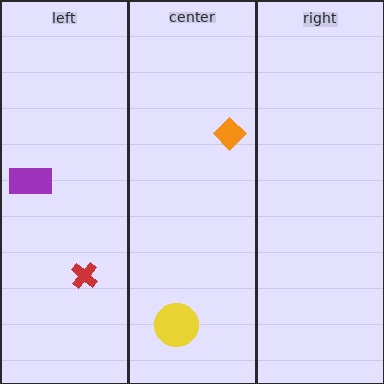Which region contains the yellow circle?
The center region.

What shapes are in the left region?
The purple rectangle, the red cross.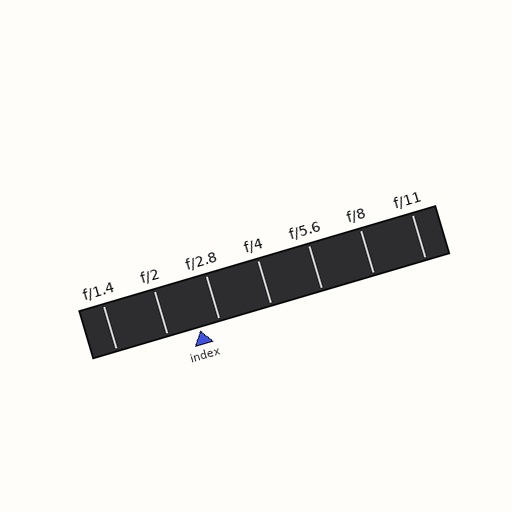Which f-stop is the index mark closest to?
The index mark is closest to f/2.8.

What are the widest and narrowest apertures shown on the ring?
The widest aperture shown is f/1.4 and the narrowest is f/11.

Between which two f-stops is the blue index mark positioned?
The index mark is between f/2 and f/2.8.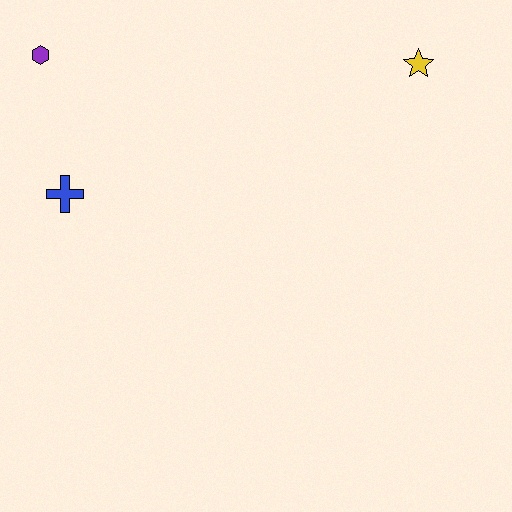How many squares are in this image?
There are no squares.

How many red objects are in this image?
There are no red objects.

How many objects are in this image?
There are 3 objects.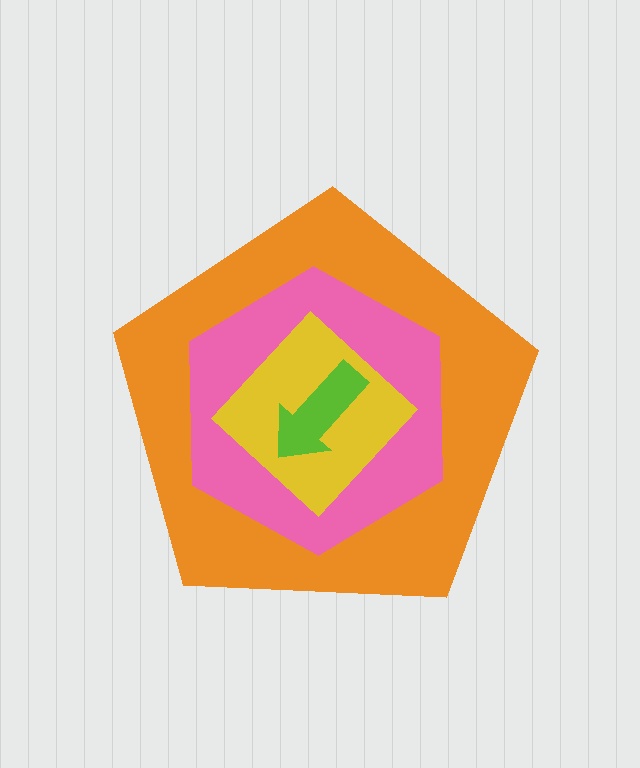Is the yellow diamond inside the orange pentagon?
Yes.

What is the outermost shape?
The orange pentagon.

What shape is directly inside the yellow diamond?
The lime arrow.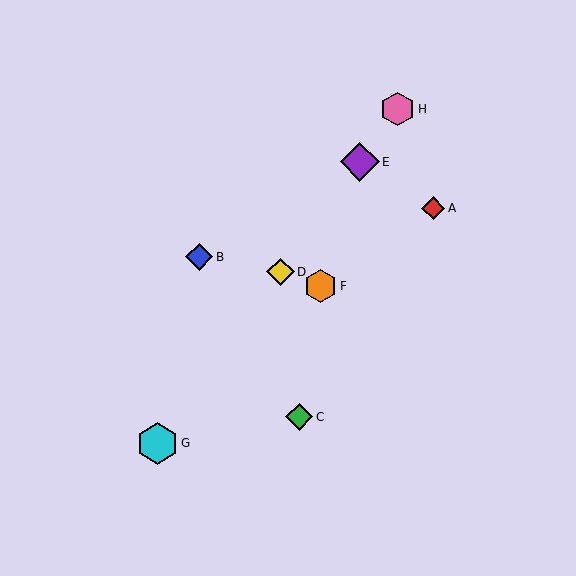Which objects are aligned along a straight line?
Objects D, E, G, H are aligned along a straight line.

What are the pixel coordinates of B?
Object B is at (199, 257).